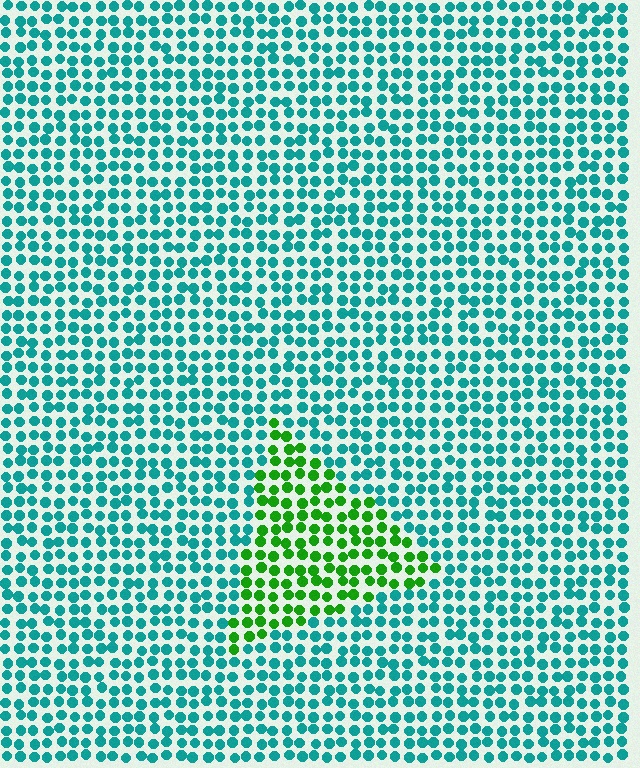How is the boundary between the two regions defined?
The boundary is defined purely by a slight shift in hue (about 59 degrees). Spacing, size, and orientation are identical on both sides.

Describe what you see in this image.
The image is filled with small teal elements in a uniform arrangement. A triangle-shaped region is visible where the elements are tinted to a slightly different hue, forming a subtle color boundary.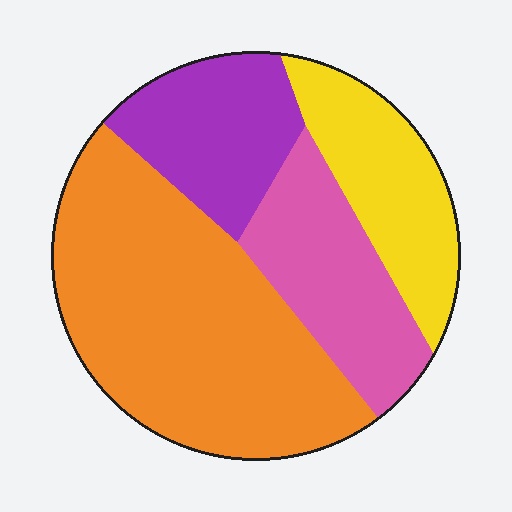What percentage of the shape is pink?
Pink covers around 20% of the shape.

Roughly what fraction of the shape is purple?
Purple covers 17% of the shape.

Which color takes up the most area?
Orange, at roughly 45%.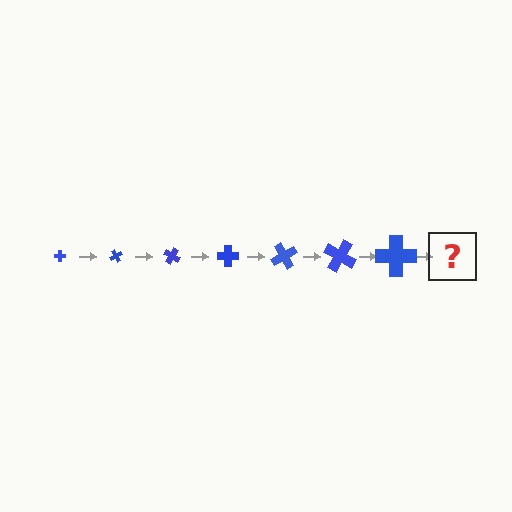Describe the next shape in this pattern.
It should be a cross, larger than the previous one and rotated 420 degrees from the start.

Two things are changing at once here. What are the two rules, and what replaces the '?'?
The two rules are that the cross grows larger each step and it rotates 60 degrees each step. The '?' should be a cross, larger than the previous one and rotated 420 degrees from the start.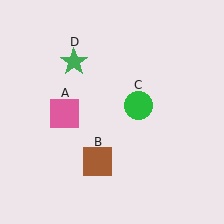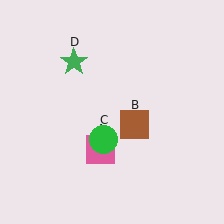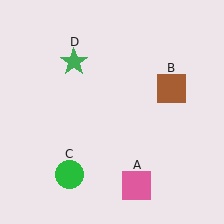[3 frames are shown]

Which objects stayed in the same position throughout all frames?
Green star (object D) remained stationary.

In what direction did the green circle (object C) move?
The green circle (object C) moved down and to the left.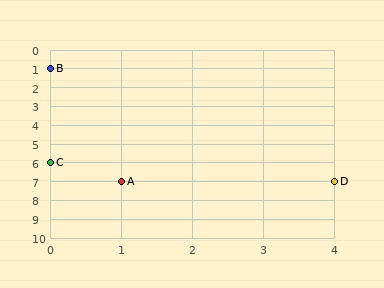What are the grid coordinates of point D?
Point D is at grid coordinates (4, 7).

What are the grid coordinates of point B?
Point B is at grid coordinates (0, 1).